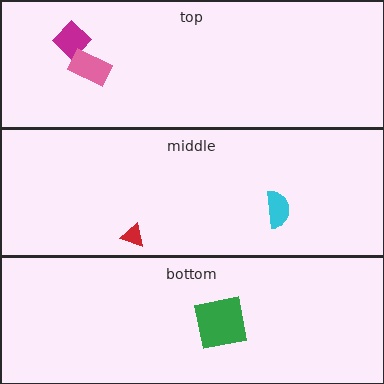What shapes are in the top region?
The magenta diamond, the pink rectangle.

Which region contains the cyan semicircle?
The middle region.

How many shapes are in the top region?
2.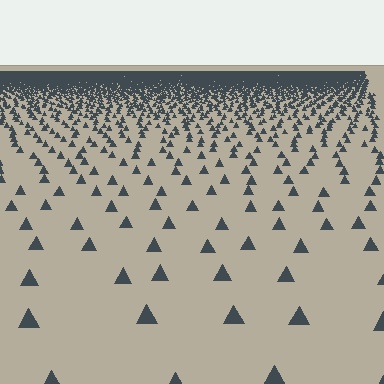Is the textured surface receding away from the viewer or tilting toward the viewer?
The surface is receding away from the viewer. Texture elements get smaller and denser toward the top.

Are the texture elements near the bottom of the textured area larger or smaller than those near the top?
Larger. Near the bottom, elements are closer to the viewer and appear at a bigger on-screen size.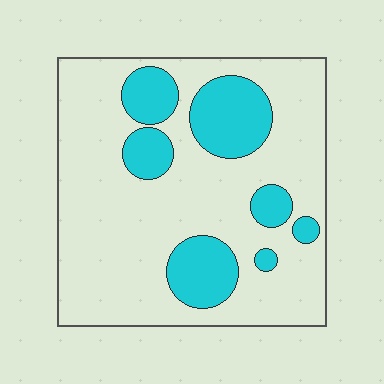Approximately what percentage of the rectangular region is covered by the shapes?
Approximately 25%.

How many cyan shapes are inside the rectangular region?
7.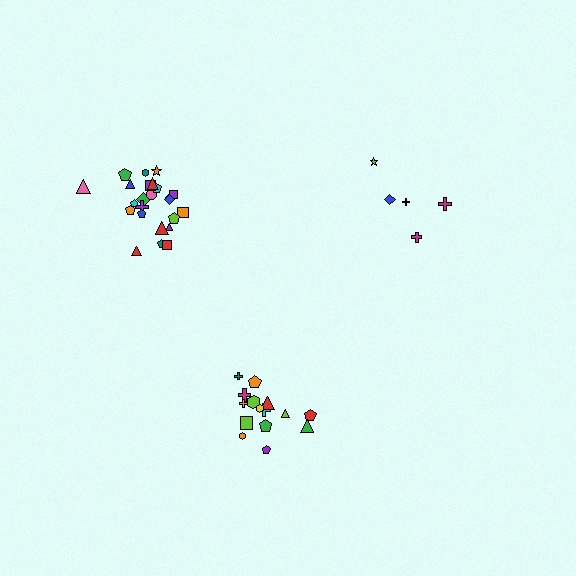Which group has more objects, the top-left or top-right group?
The top-left group.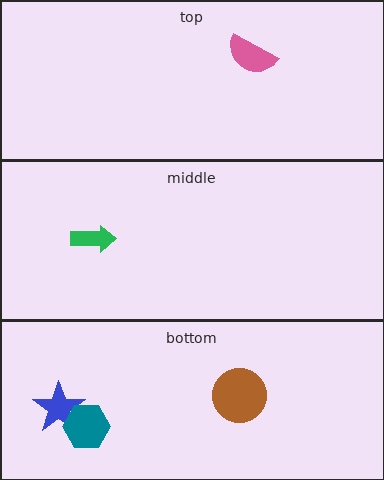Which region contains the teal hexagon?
The bottom region.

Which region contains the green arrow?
The middle region.